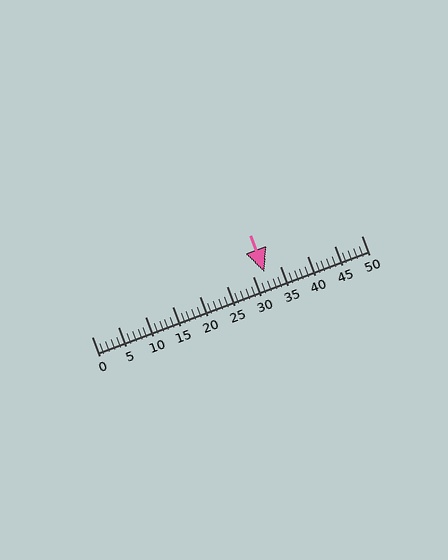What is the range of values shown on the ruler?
The ruler shows values from 0 to 50.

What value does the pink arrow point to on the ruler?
The pink arrow points to approximately 32.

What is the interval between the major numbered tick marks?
The major tick marks are spaced 5 units apart.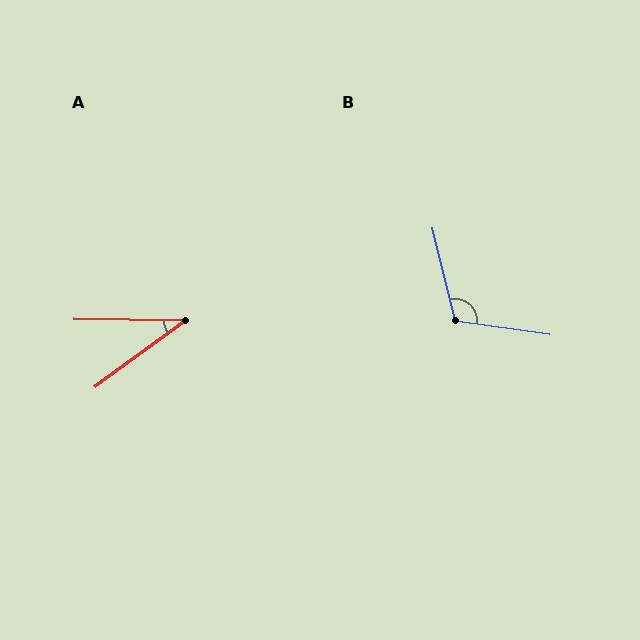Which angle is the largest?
B, at approximately 111 degrees.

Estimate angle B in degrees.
Approximately 111 degrees.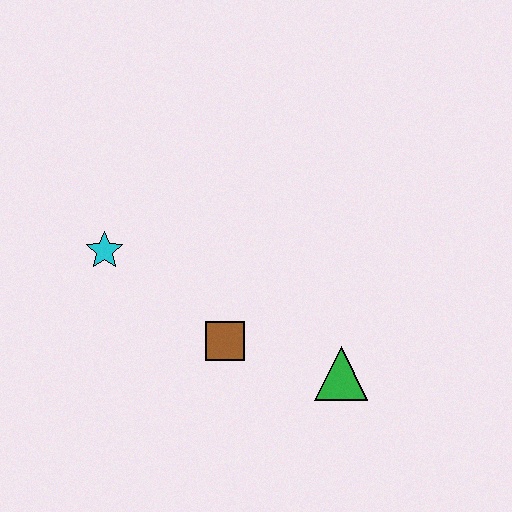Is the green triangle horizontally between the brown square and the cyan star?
No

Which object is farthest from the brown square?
The cyan star is farthest from the brown square.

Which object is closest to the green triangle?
The brown square is closest to the green triangle.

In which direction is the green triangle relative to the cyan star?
The green triangle is to the right of the cyan star.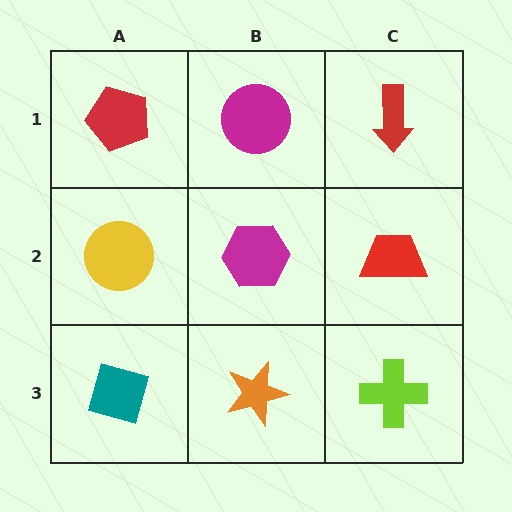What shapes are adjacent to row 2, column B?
A magenta circle (row 1, column B), an orange star (row 3, column B), a yellow circle (row 2, column A), a red trapezoid (row 2, column C).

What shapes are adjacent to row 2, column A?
A red pentagon (row 1, column A), a teal diamond (row 3, column A), a magenta hexagon (row 2, column B).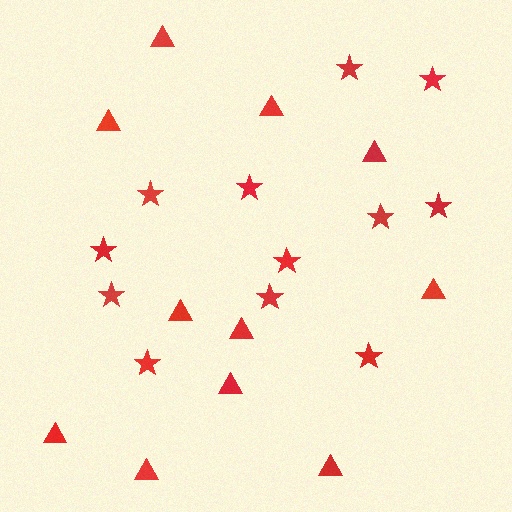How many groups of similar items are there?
There are 2 groups: one group of stars (12) and one group of triangles (11).